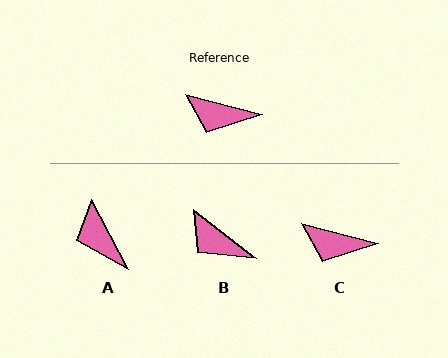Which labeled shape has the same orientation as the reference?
C.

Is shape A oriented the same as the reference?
No, it is off by about 47 degrees.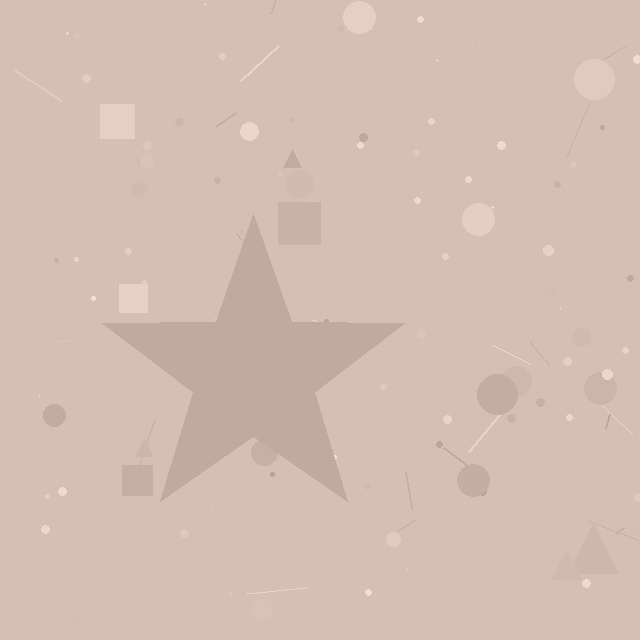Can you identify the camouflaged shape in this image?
The camouflaged shape is a star.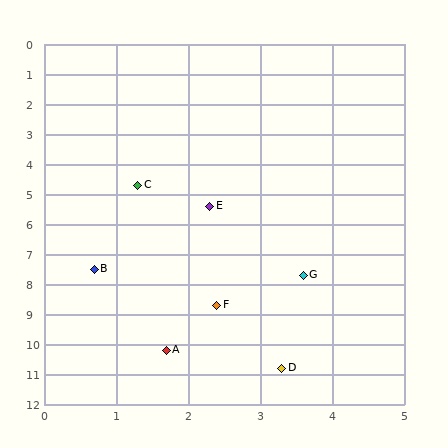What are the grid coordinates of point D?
Point D is at approximately (3.3, 10.8).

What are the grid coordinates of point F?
Point F is at approximately (2.4, 8.7).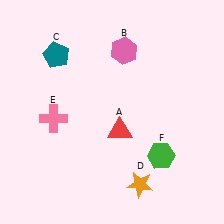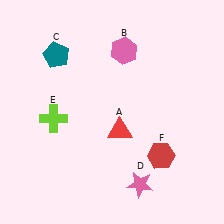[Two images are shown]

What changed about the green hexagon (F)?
In Image 1, F is green. In Image 2, it changed to red.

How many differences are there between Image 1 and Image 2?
There are 3 differences between the two images.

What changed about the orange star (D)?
In Image 1, D is orange. In Image 2, it changed to pink.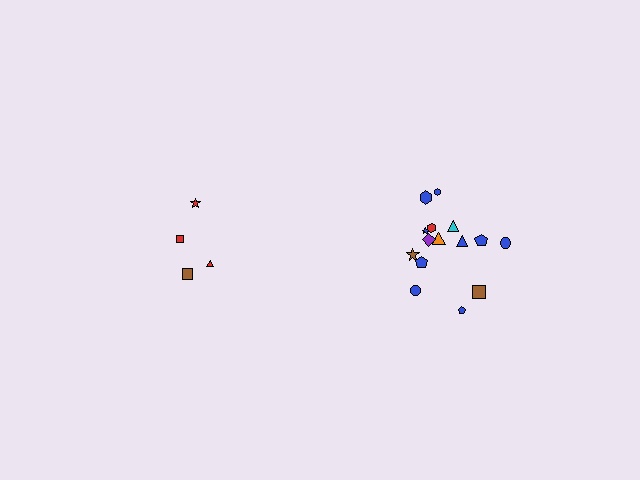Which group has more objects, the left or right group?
The right group.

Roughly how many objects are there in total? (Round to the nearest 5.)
Roughly 20 objects in total.